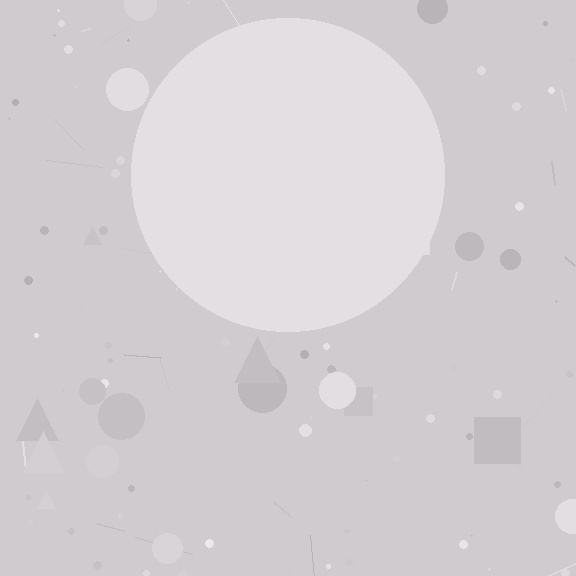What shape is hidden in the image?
A circle is hidden in the image.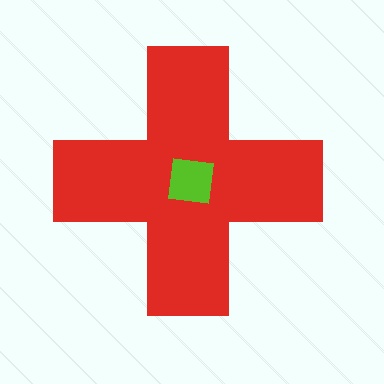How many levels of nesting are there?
2.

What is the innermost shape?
The lime square.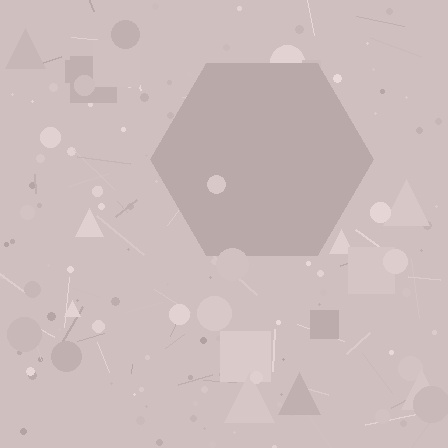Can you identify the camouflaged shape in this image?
The camouflaged shape is a hexagon.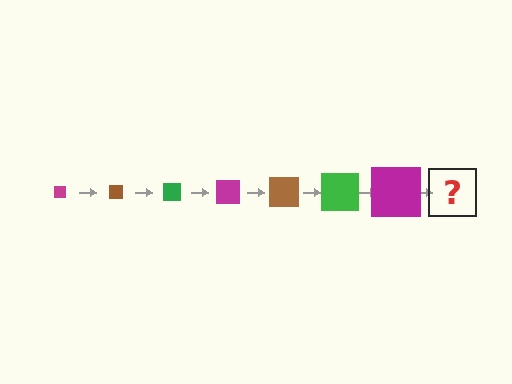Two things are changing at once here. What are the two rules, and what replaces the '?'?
The two rules are that the square grows larger each step and the color cycles through magenta, brown, and green. The '?' should be a brown square, larger than the previous one.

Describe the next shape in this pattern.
It should be a brown square, larger than the previous one.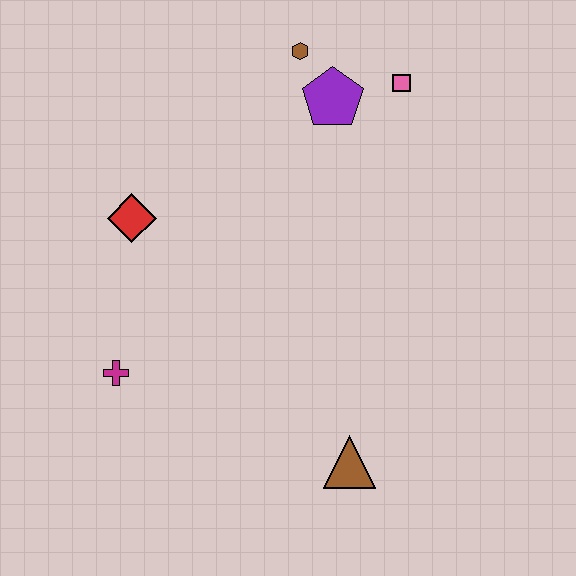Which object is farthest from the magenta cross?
The pink square is farthest from the magenta cross.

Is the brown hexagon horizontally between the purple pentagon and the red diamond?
Yes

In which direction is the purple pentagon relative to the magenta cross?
The purple pentagon is above the magenta cross.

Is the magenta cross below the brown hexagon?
Yes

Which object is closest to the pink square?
The purple pentagon is closest to the pink square.